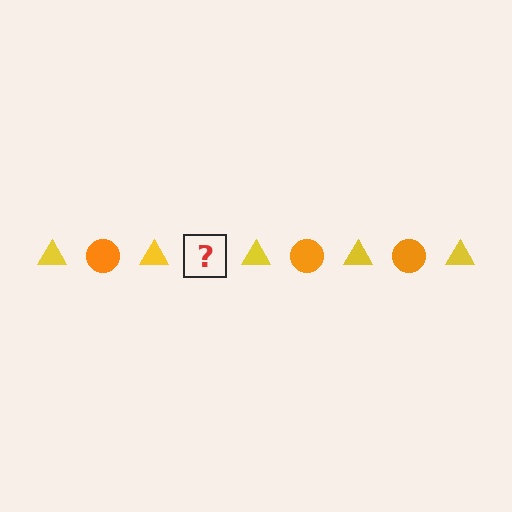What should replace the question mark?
The question mark should be replaced with an orange circle.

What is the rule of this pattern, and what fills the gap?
The rule is that the pattern alternates between yellow triangle and orange circle. The gap should be filled with an orange circle.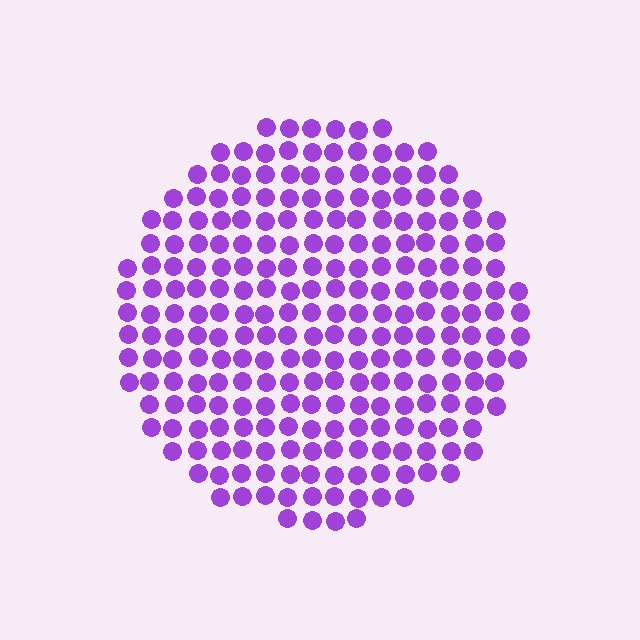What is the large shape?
The large shape is a circle.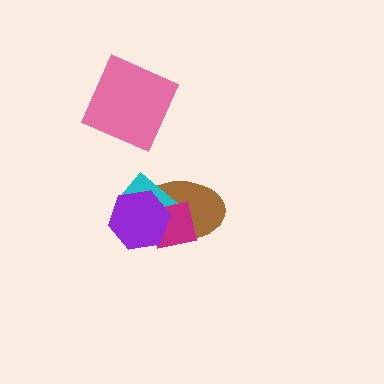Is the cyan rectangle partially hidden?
Yes, it is partially covered by another shape.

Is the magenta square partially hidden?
Yes, it is partially covered by another shape.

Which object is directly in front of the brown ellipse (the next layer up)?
The cyan rectangle is directly in front of the brown ellipse.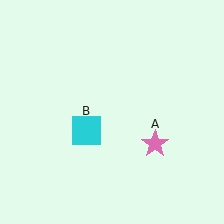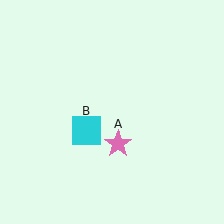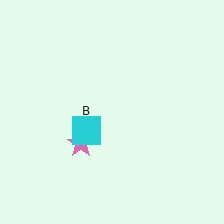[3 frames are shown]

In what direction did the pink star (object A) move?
The pink star (object A) moved left.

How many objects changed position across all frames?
1 object changed position: pink star (object A).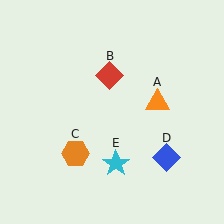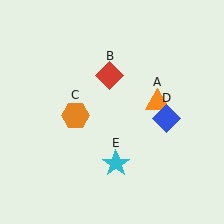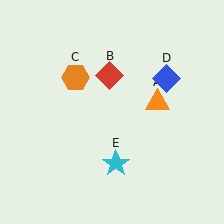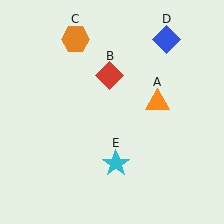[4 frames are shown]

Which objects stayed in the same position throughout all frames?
Orange triangle (object A) and red diamond (object B) and cyan star (object E) remained stationary.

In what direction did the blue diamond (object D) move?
The blue diamond (object D) moved up.